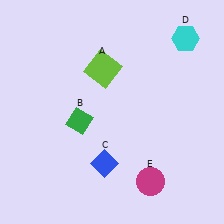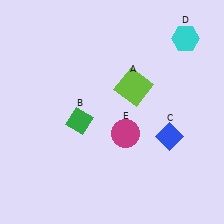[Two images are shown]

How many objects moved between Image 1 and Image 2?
3 objects moved between the two images.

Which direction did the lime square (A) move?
The lime square (A) moved right.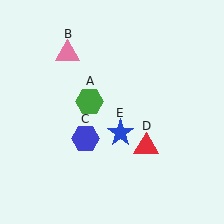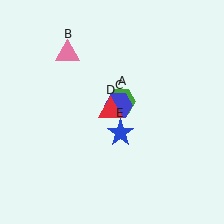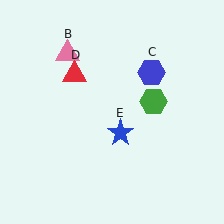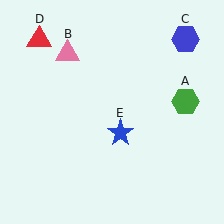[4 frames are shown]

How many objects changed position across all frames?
3 objects changed position: green hexagon (object A), blue hexagon (object C), red triangle (object D).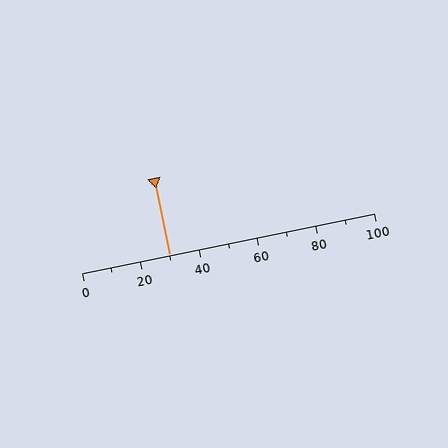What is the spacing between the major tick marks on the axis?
The major ticks are spaced 20 apart.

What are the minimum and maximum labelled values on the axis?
The axis runs from 0 to 100.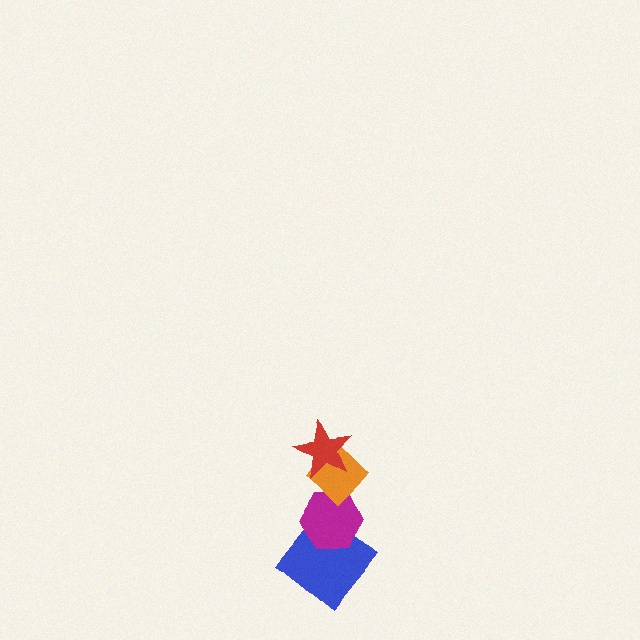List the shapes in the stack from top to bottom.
From top to bottom: the red star, the orange diamond, the magenta hexagon, the blue diamond.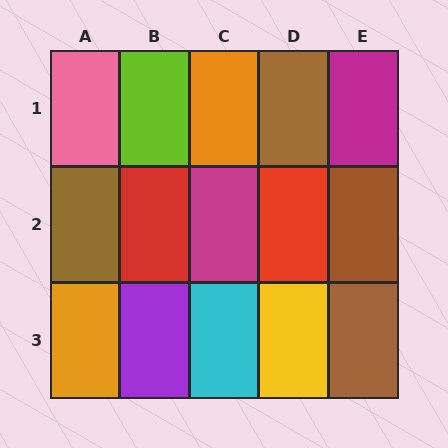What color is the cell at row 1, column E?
Magenta.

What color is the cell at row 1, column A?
Pink.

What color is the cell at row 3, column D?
Yellow.